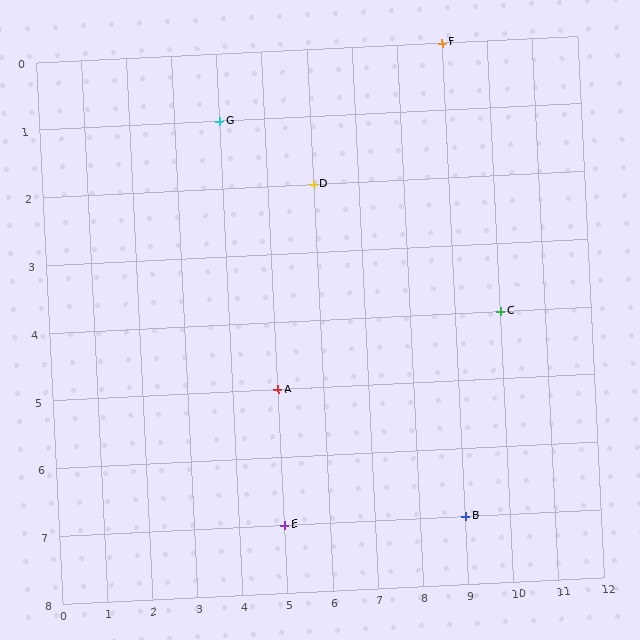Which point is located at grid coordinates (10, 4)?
Point C is at (10, 4).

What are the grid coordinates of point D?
Point D is at grid coordinates (6, 2).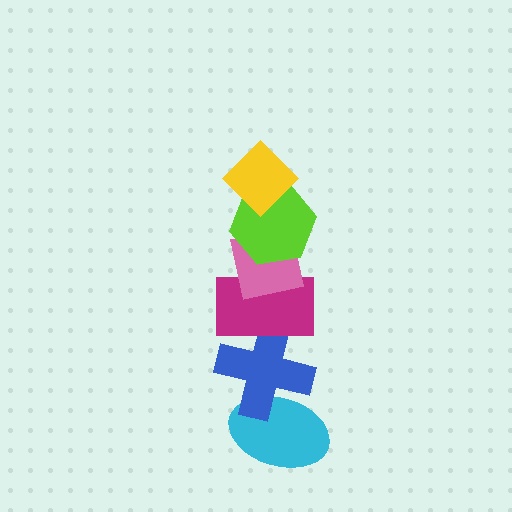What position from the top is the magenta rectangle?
The magenta rectangle is 4th from the top.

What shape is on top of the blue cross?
The magenta rectangle is on top of the blue cross.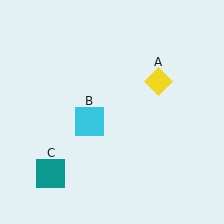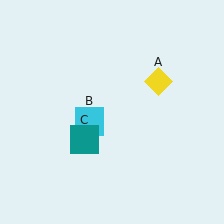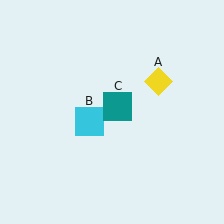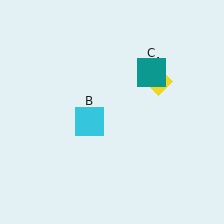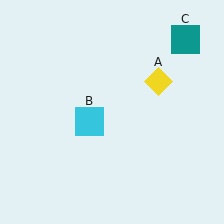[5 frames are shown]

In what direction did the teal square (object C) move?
The teal square (object C) moved up and to the right.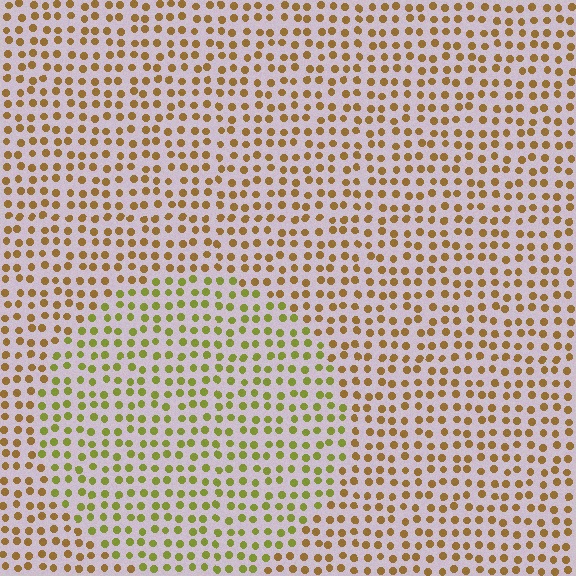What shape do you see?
I see a circle.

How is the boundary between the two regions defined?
The boundary is defined purely by a slight shift in hue (about 37 degrees). Spacing, size, and orientation are identical on both sides.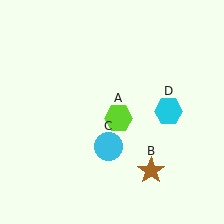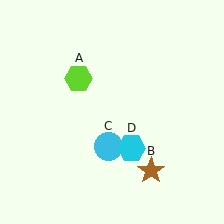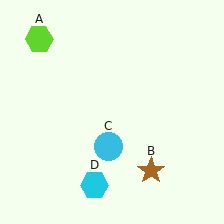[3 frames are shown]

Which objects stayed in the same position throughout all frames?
Brown star (object B) and cyan circle (object C) remained stationary.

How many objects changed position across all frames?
2 objects changed position: lime hexagon (object A), cyan hexagon (object D).